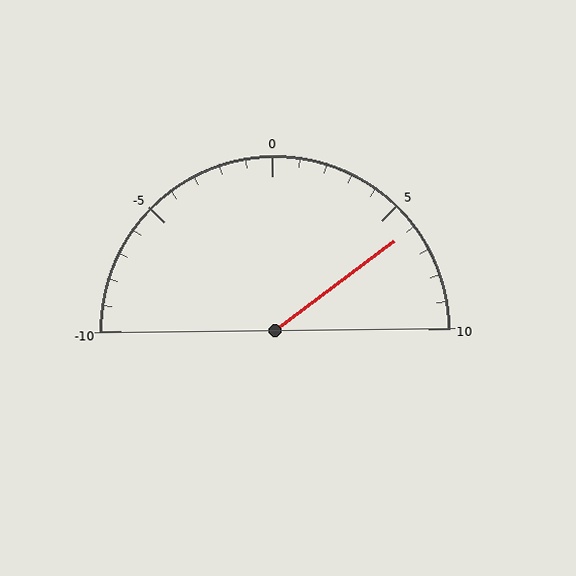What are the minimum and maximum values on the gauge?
The gauge ranges from -10 to 10.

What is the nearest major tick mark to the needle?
The nearest major tick mark is 5.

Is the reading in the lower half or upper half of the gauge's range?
The reading is in the upper half of the range (-10 to 10).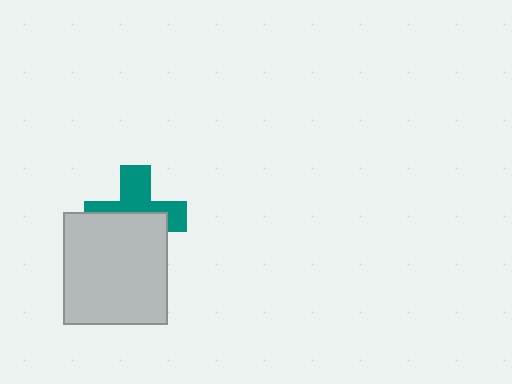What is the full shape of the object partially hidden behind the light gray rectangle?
The partially hidden object is a teal cross.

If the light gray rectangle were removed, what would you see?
You would see the complete teal cross.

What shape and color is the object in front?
The object in front is a light gray rectangle.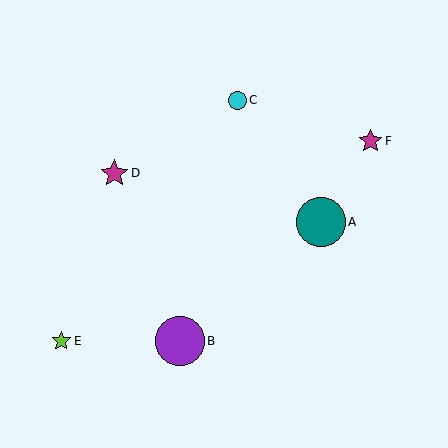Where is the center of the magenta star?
The center of the magenta star is at (114, 173).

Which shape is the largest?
The teal circle (labeled A) is the largest.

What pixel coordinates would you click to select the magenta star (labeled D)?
Click at (114, 173) to select the magenta star D.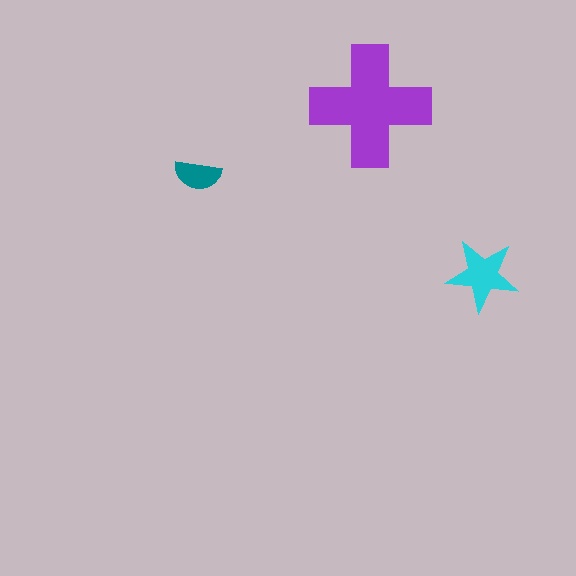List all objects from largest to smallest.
The purple cross, the cyan star, the teal semicircle.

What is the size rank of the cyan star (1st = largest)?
2nd.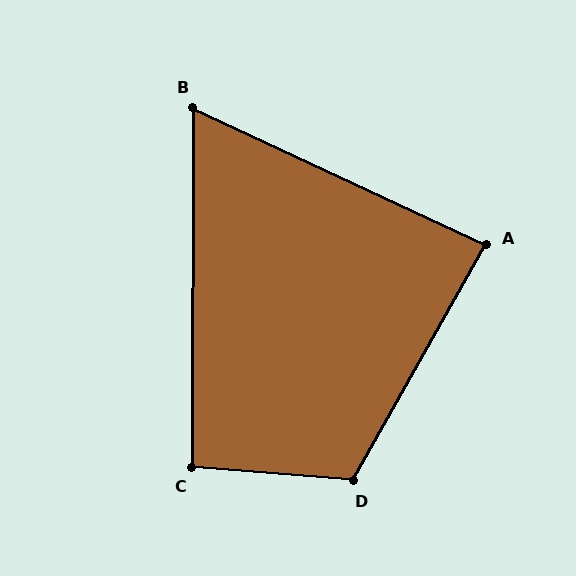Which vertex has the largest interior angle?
D, at approximately 115 degrees.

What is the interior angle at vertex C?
Approximately 95 degrees (approximately right).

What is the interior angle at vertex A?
Approximately 85 degrees (approximately right).